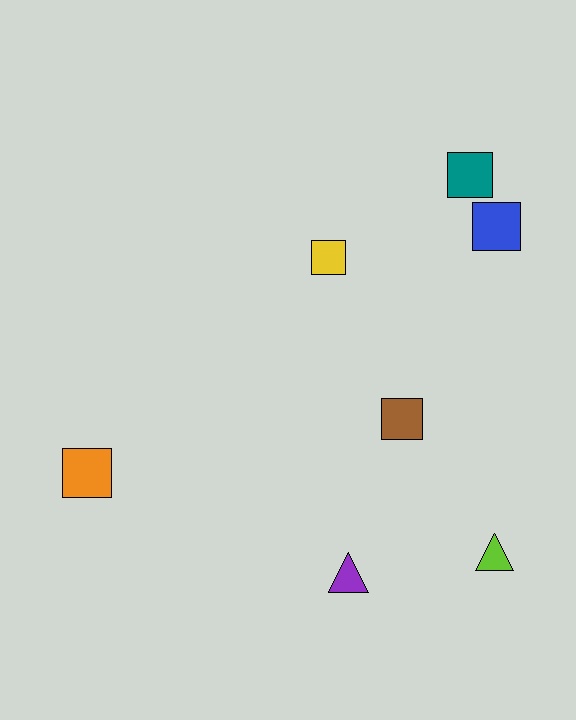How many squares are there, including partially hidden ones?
There are 5 squares.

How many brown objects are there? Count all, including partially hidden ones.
There is 1 brown object.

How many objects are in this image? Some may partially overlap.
There are 7 objects.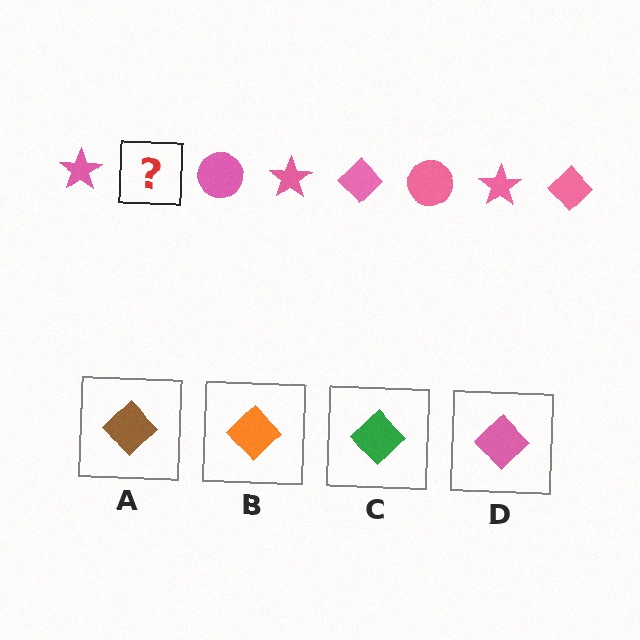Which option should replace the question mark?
Option D.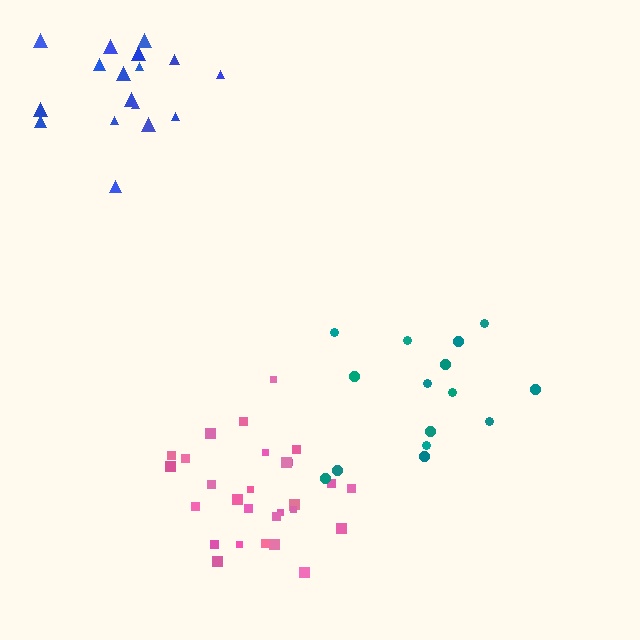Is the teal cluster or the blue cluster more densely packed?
Blue.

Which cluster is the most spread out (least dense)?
Teal.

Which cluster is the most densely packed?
Pink.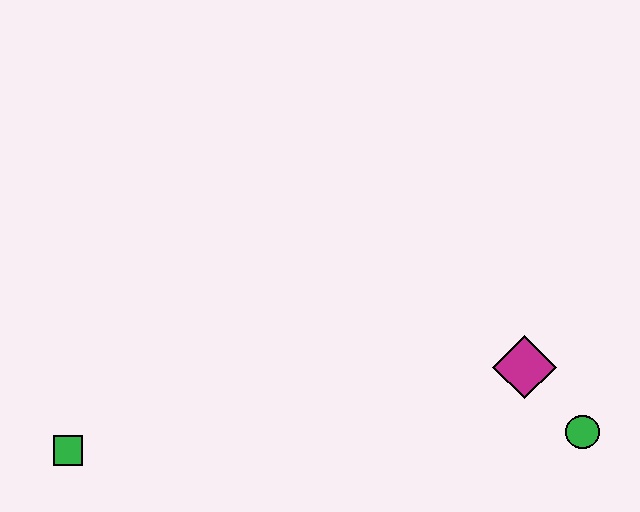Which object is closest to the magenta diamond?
The green circle is closest to the magenta diamond.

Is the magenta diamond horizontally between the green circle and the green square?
Yes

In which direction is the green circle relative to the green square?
The green circle is to the right of the green square.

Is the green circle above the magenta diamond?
No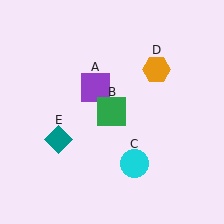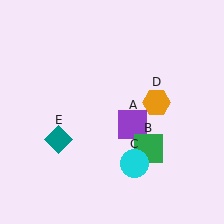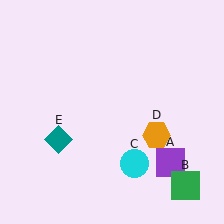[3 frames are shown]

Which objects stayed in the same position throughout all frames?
Cyan circle (object C) and teal diamond (object E) remained stationary.